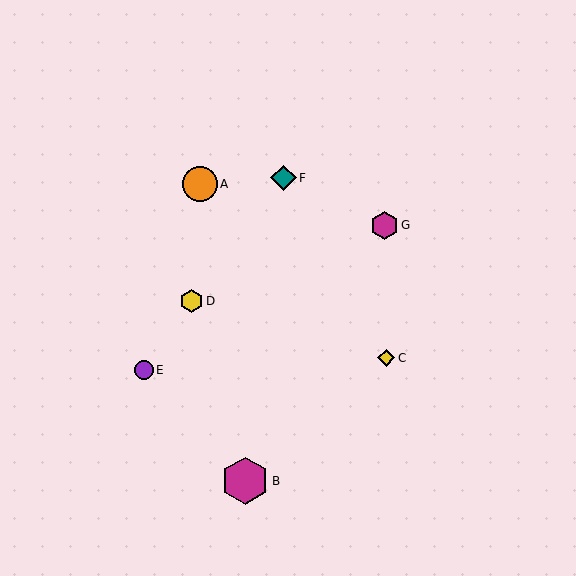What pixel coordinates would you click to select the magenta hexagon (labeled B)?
Click at (245, 481) to select the magenta hexagon B.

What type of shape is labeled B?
Shape B is a magenta hexagon.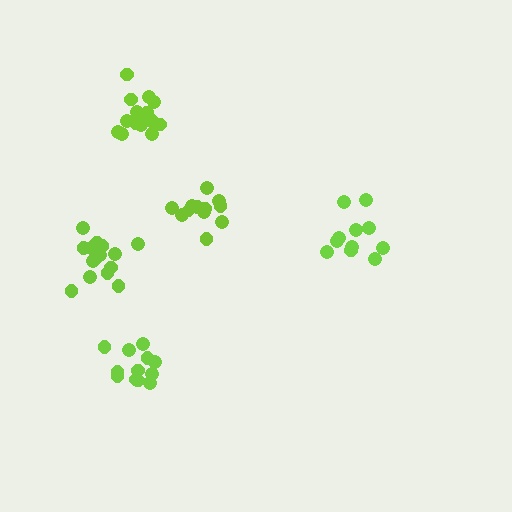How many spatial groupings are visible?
There are 5 spatial groupings.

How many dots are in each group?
Group 1: 16 dots, Group 2: 12 dots, Group 3: 16 dots, Group 4: 12 dots, Group 5: 11 dots (67 total).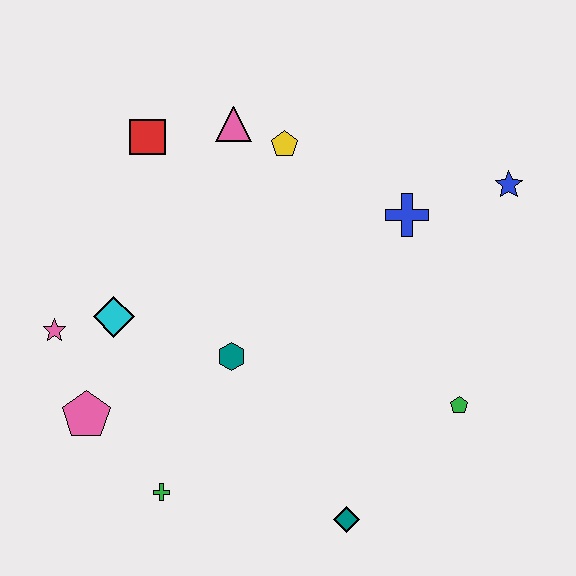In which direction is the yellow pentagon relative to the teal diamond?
The yellow pentagon is above the teal diamond.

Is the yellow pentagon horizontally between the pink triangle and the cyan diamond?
No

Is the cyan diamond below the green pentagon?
No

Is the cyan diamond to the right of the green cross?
No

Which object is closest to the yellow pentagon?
The pink triangle is closest to the yellow pentagon.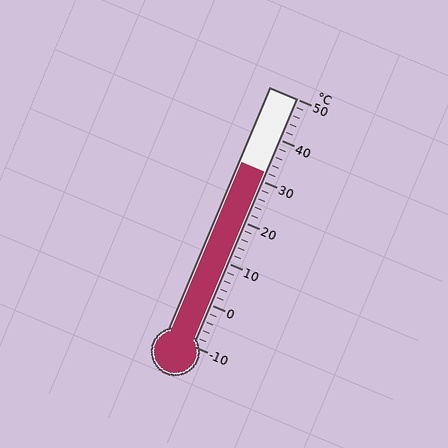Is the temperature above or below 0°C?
The temperature is above 0°C.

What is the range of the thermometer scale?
The thermometer scale ranges from -10°C to 50°C.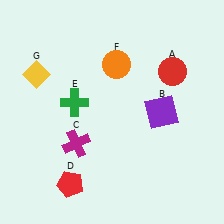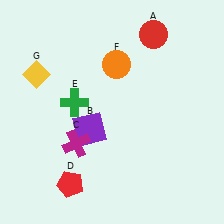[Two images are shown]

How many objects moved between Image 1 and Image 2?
2 objects moved between the two images.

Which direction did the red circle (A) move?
The red circle (A) moved up.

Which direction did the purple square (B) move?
The purple square (B) moved left.